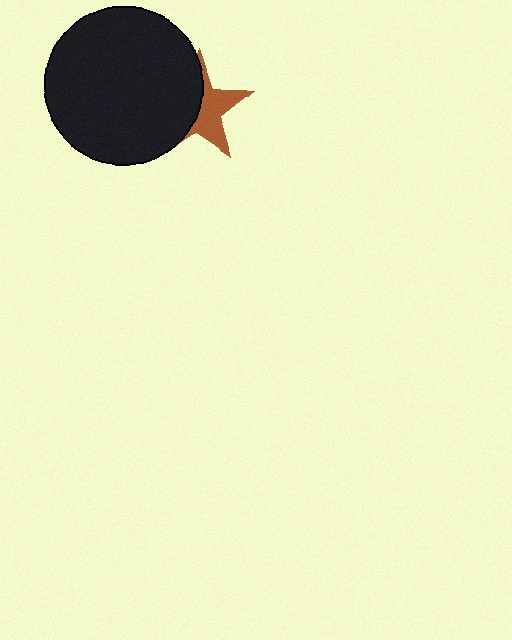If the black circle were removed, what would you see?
You would see the complete brown star.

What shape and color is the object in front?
The object in front is a black circle.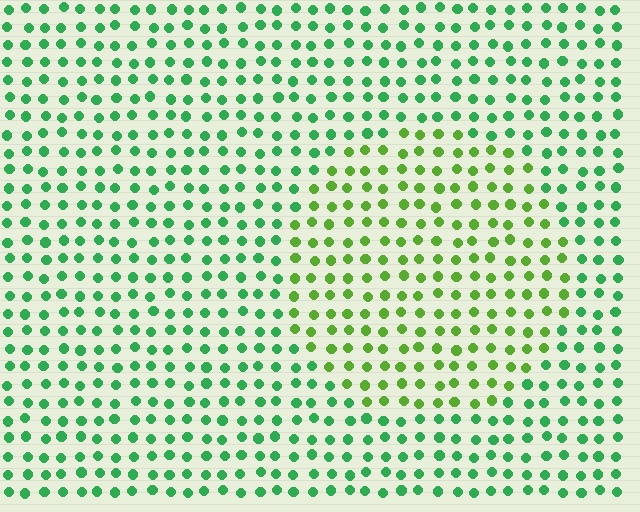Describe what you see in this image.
The image is filled with small green elements in a uniform arrangement. A circle-shaped region is visible where the elements are tinted to a slightly different hue, forming a subtle color boundary.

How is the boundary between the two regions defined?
The boundary is defined purely by a slight shift in hue (about 37 degrees). Spacing, size, and orientation are identical on both sides.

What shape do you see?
I see a circle.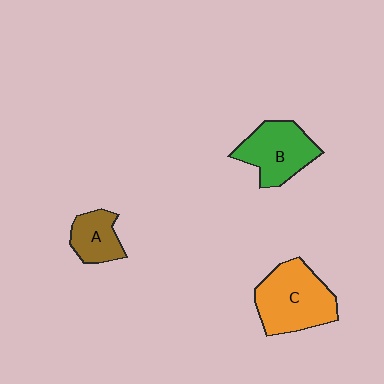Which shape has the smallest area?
Shape A (brown).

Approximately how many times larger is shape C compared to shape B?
Approximately 1.2 times.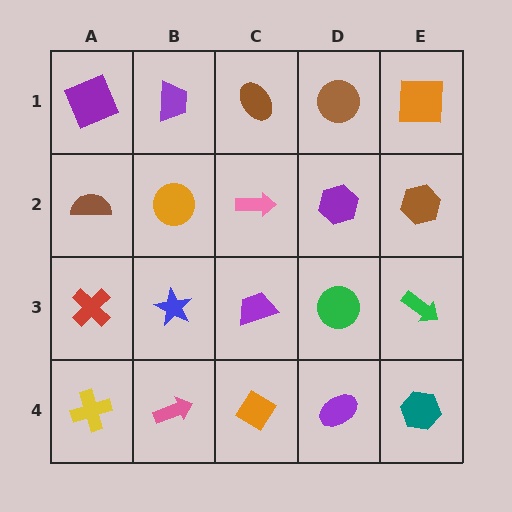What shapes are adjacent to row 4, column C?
A purple trapezoid (row 3, column C), a pink arrow (row 4, column B), a purple ellipse (row 4, column D).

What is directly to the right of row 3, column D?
A green arrow.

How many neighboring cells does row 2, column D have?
4.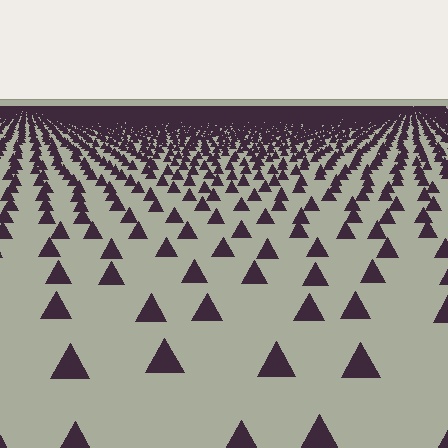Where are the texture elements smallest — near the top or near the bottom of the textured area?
Near the top.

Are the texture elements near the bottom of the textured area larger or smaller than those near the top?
Larger. Near the bottom, elements are closer to the viewer and appear at a bigger on-screen size.